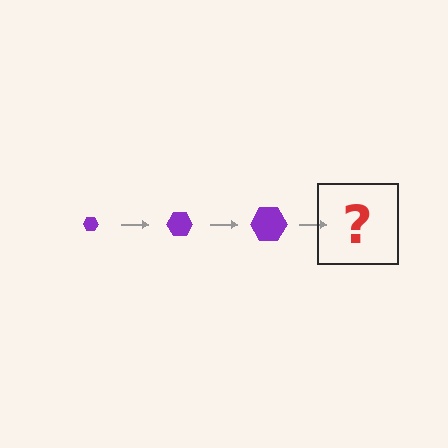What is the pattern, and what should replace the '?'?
The pattern is that the hexagon gets progressively larger each step. The '?' should be a purple hexagon, larger than the previous one.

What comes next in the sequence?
The next element should be a purple hexagon, larger than the previous one.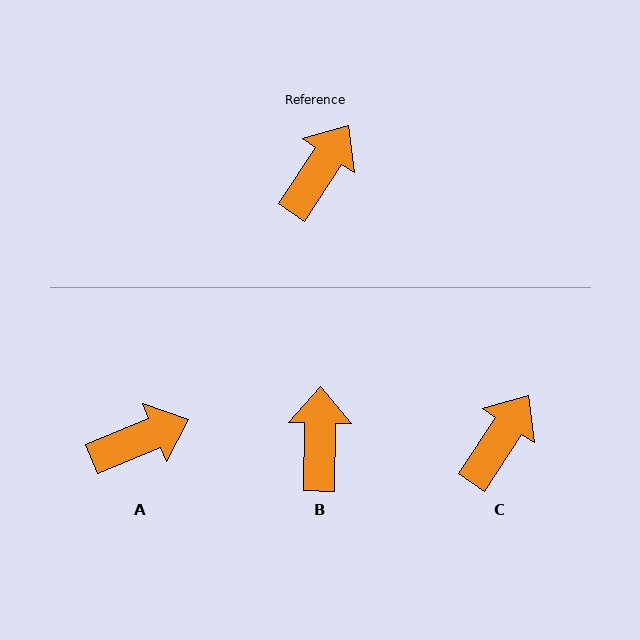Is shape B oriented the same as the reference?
No, it is off by about 33 degrees.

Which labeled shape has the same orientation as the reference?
C.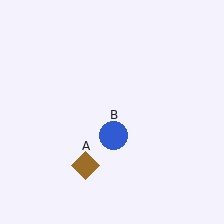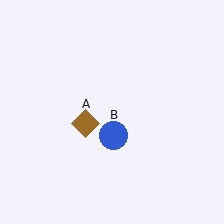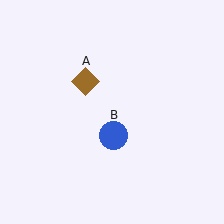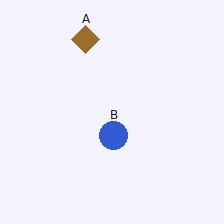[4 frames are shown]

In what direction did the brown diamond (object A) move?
The brown diamond (object A) moved up.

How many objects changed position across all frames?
1 object changed position: brown diamond (object A).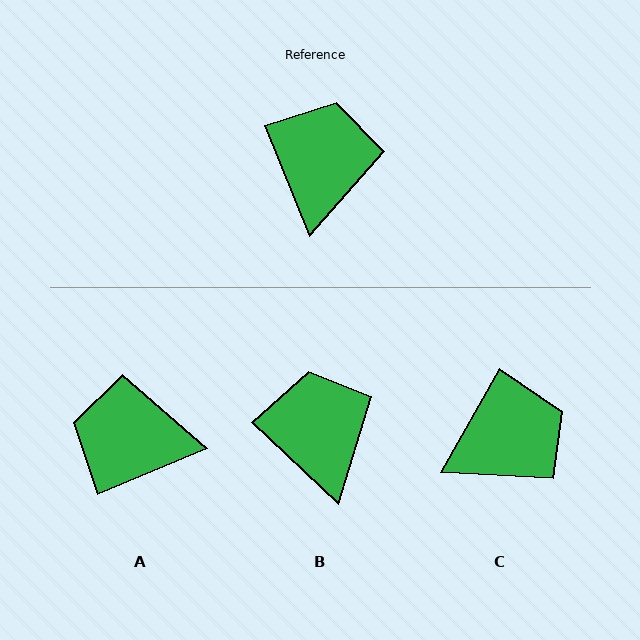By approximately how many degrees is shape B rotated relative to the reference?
Approximately 24 degrees counter-clockwise.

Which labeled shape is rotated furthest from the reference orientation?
A, about 90 degrees away.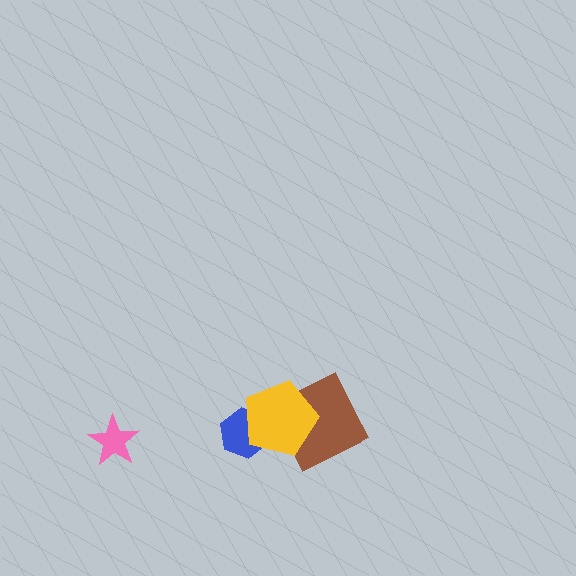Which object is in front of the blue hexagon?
The yellow pentagon is in front of the blue hexagon.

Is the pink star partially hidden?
No, no other shape covers it.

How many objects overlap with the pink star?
0 objects overlap with the pink star.